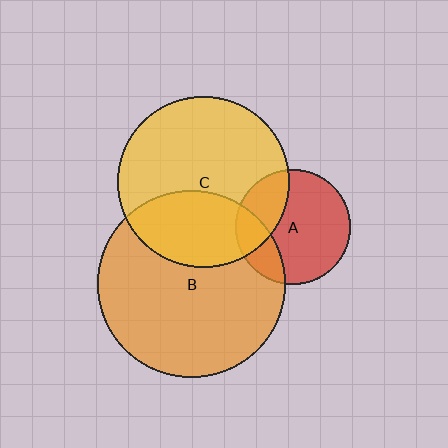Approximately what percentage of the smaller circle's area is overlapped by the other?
Approximately 30%.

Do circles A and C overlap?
Yes.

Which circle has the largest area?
Circle B (orange).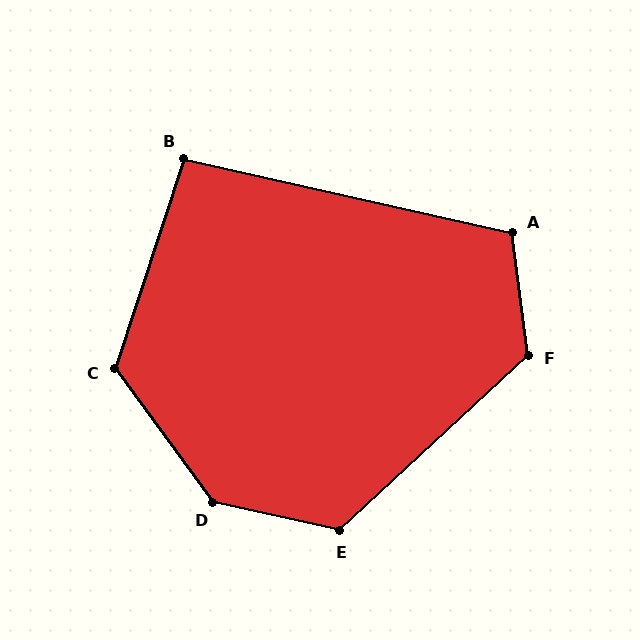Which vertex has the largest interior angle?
D, at approximately 139 degrees.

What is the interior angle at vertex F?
Approximately 125 degrees (obtuse).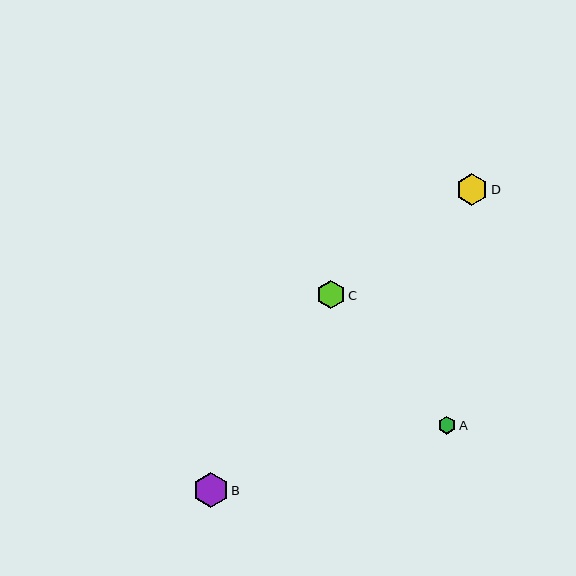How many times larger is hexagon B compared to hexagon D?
Hexagon B is approximately 1.1 times the size of hexagon D.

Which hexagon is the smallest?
Hexagon A is the smallest with a size of approximately 18 pixels.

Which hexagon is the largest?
Hexagon B is the largest with a size of approximately 36 pixels.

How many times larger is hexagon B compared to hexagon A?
Hexagon B is approximately 2.0 times the size of hexagon A.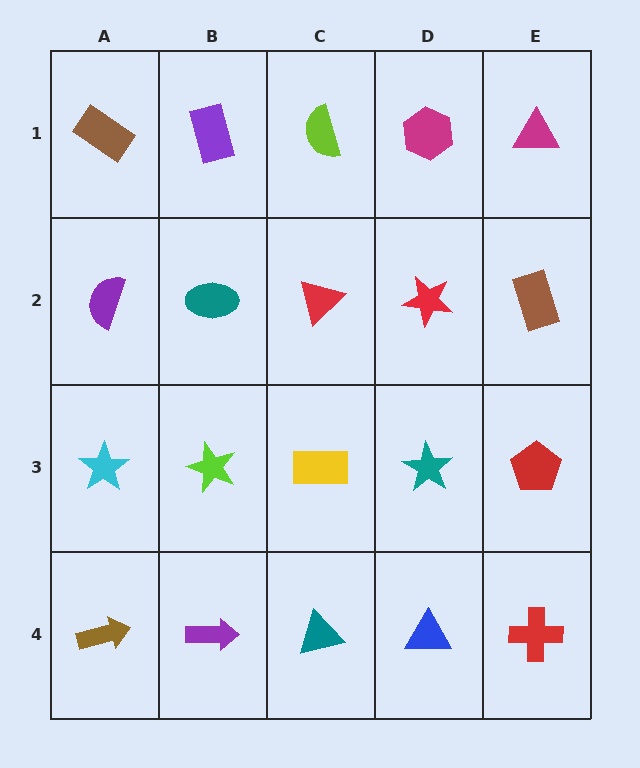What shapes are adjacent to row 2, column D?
A magenta hexagon (row 1, column D), a teal star (row 3, column D), a red triangle (row 2, column C), a brown rectangle (row 2, column E).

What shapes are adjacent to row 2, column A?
A brown rectangle (row 1, column A), a cyan star (row 3, column A), a teal ellipse (row 2, column B).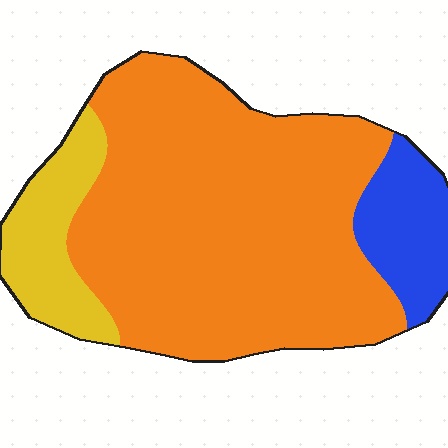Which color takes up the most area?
Orange, at roughly 75%.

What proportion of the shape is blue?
Blue takes up about one eighth (1/8) of the shape.